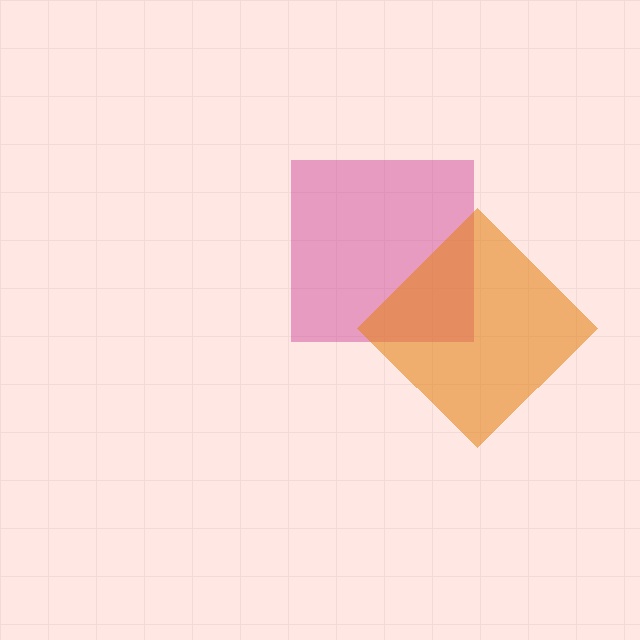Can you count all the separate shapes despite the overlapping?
Yes, there are 2 separate shapes.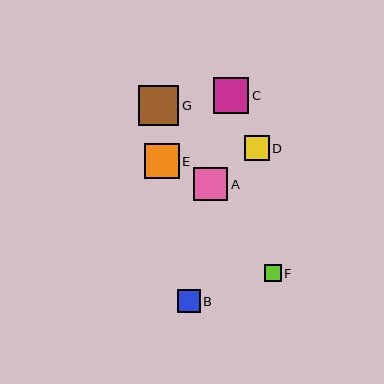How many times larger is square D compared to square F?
Square D is approximately 1.5 times the size of square F.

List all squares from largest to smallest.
From largest to smallest: G, C, E, A, D, B, F.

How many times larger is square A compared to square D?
Square A is approximately 1.4 times the size of square D.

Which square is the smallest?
Square F is the smallest with a size of approximately 17 pixels.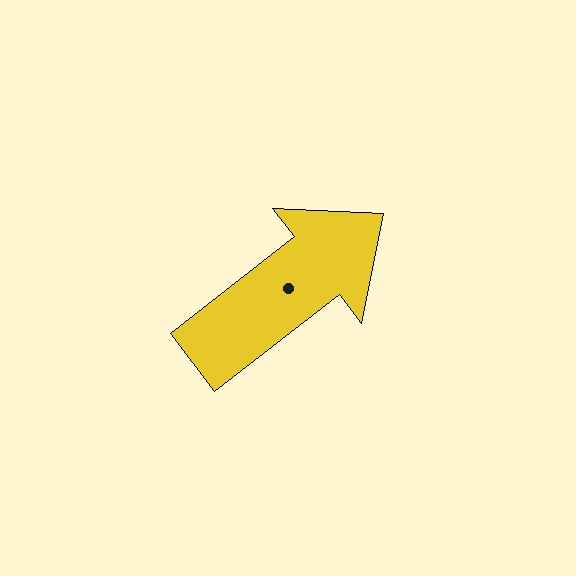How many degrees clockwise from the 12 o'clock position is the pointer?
Approximately 52 degrees.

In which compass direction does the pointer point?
Northeast.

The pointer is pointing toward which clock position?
Roughly 2 o'clock.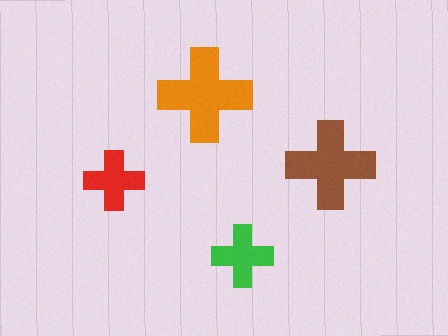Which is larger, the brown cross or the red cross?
The brown one.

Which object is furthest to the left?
The red cross is leftmost.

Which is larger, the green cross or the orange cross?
The orange one.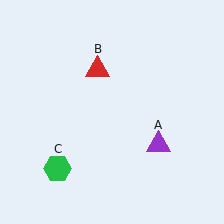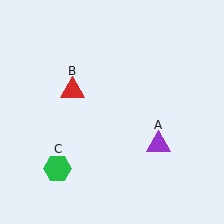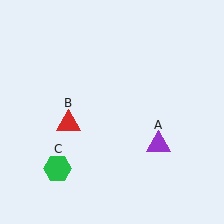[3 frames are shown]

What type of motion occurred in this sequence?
The red triangle (object B) rotated counterclockwise around the center of the scene.